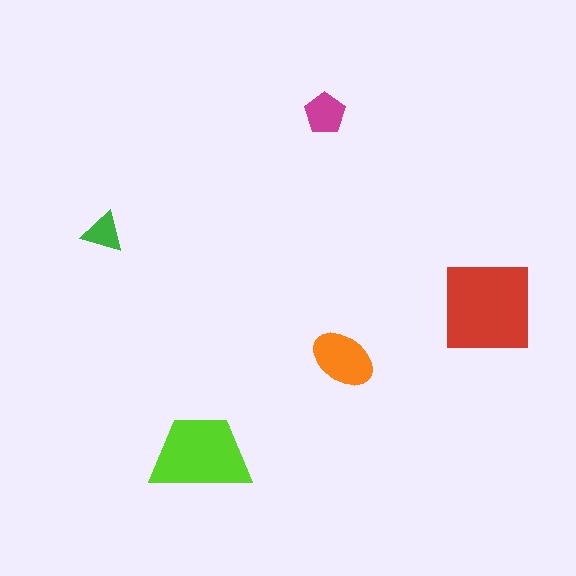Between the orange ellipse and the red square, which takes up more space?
The red square.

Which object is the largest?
The red square.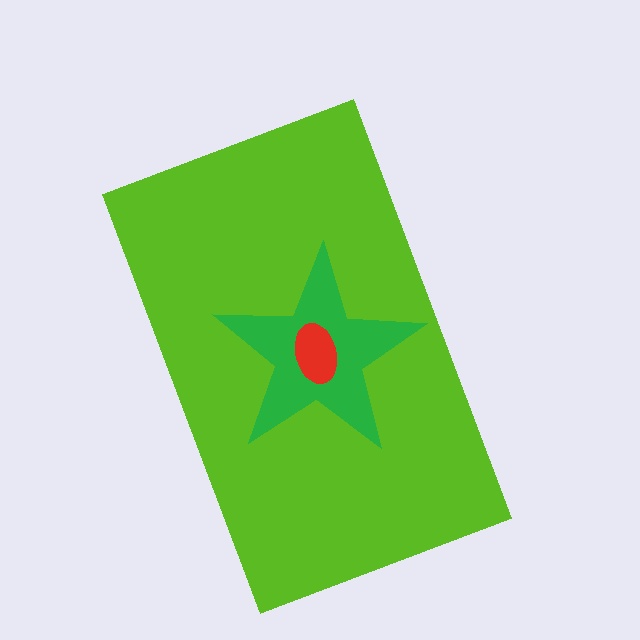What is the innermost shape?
The red ellipse.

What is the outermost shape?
The lime rectangle.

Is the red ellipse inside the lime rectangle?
Yes.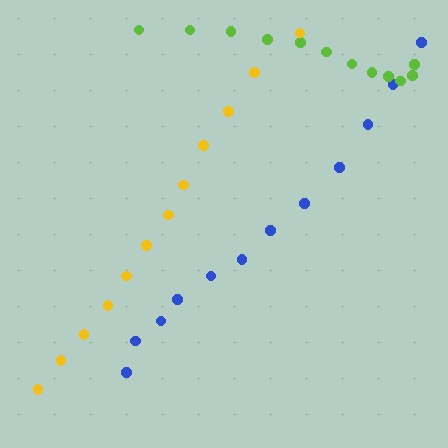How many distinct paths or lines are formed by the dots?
There are 3 distinct paths.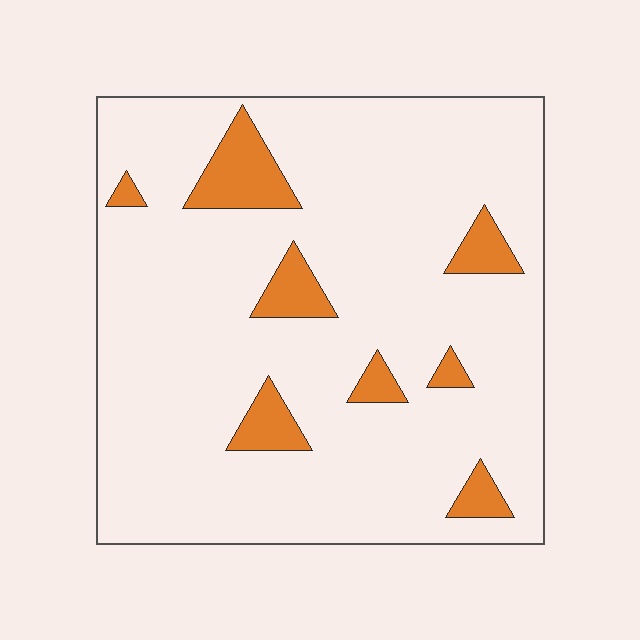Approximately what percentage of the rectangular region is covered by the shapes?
Approximately 10%.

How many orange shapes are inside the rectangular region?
8.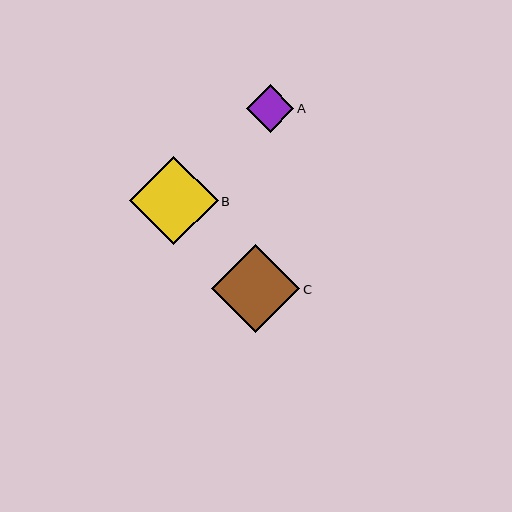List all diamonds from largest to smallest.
From largest to smallest: B, C, A.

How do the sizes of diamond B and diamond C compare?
Diamond B and diamond C are approximately the same size.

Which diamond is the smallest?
Diamond A is the smallest with a size of approximately 48 pixels.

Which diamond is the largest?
Diamond B is the largest with a size of approximately 88 pixels.